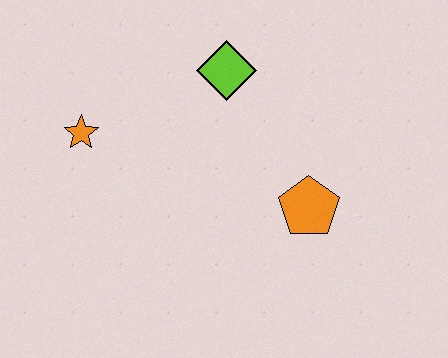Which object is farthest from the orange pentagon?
The orange star is farthest from the orange pentagon.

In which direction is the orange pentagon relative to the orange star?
The orange pentagon is to the right of the orange star.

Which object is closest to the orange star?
The lime diamond is closest to the orange star.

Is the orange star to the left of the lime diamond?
Yes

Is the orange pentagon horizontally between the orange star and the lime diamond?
No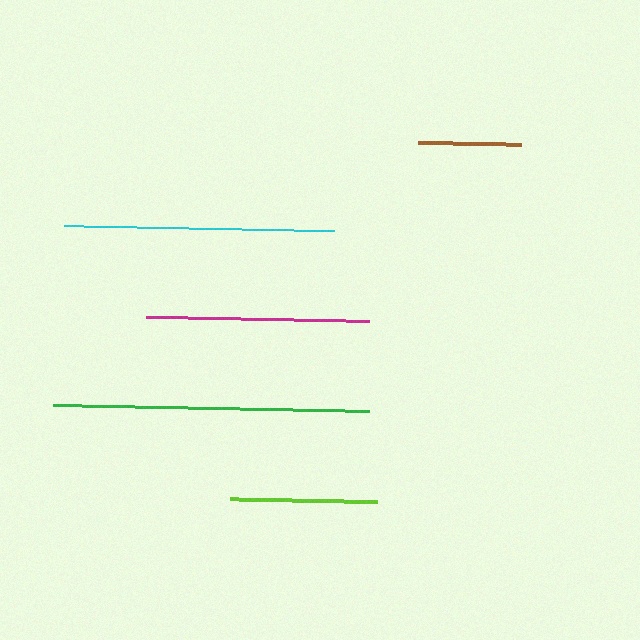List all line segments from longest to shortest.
From longest to shortest: green, cyan, magenta, lime, brown.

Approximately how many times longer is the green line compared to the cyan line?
The green line is approximately 1.2 times the length of the cyan line.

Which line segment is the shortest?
The brown line is the shortest at approximately 102 pixels.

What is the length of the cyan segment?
The cyan segment is approximately 270 pixels long.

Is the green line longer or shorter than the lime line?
The green line is longer than the lime line.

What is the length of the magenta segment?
The magenta segment is approximately 223 pixels long.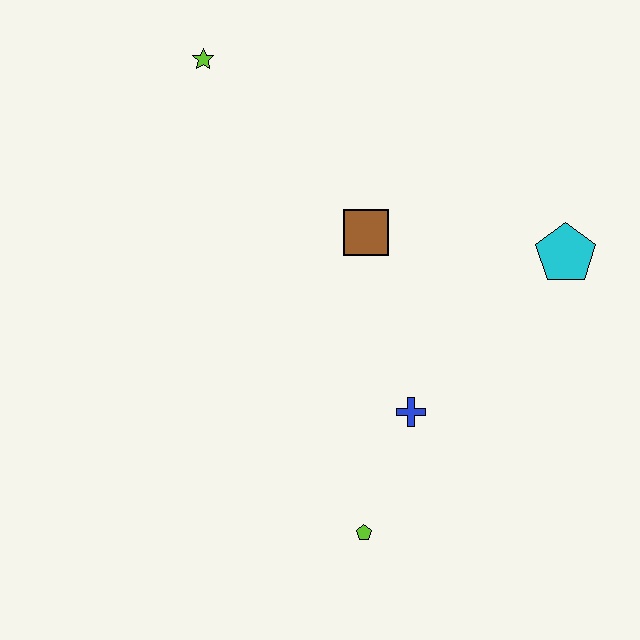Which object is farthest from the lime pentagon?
The lime star is farthest from the lime pentagon.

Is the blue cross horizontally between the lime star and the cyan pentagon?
Yes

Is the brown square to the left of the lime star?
No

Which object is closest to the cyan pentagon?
The brown square is closest to the cyan pentagon.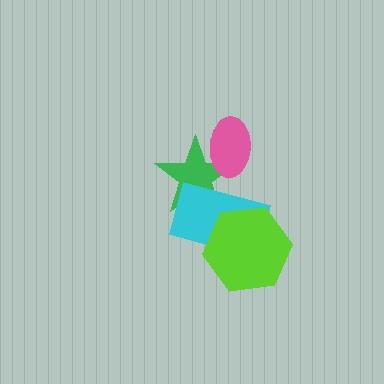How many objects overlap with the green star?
2 objects overlap with the green star.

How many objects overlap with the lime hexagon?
1 object overlaps with the lime hexagon.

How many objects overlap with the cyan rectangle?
2 objects overlap with the cyan rectangle.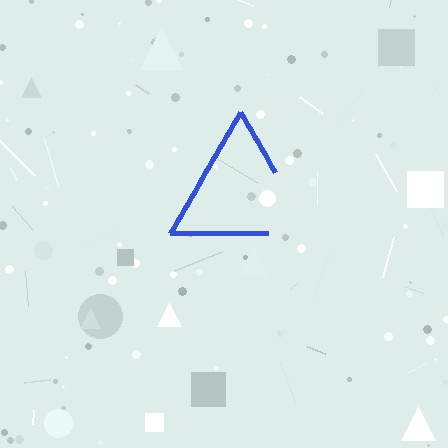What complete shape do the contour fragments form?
The contour fragments form a triangle.